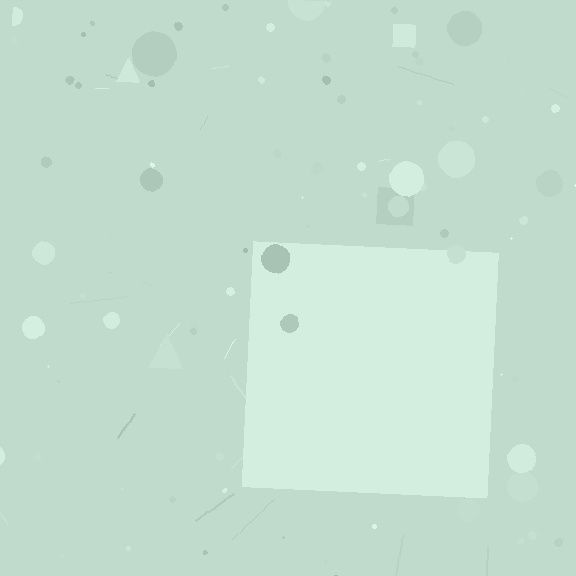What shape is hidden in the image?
A square is hidden in the image.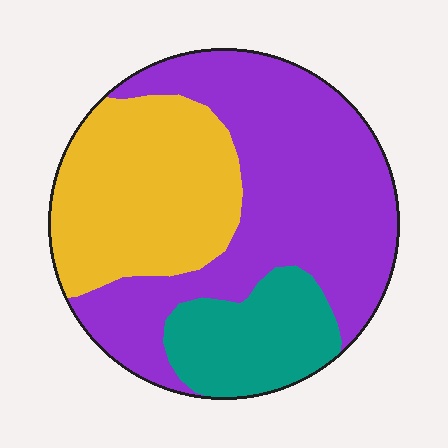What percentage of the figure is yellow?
Yellow covers around 30% of the figure.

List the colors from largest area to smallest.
From largest to smallest: purple, yellow, teal.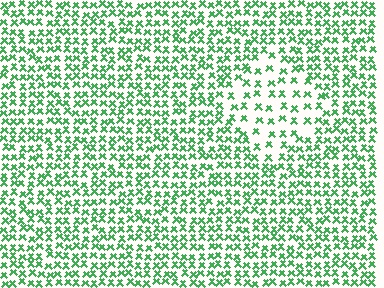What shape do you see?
I see a diamond.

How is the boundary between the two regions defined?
The boundary is defined by a change in element density (approximately 2.0x ratio). All elements are the same color, size, and shape.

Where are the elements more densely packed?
The elements are more densely packed outside the diamond boundary.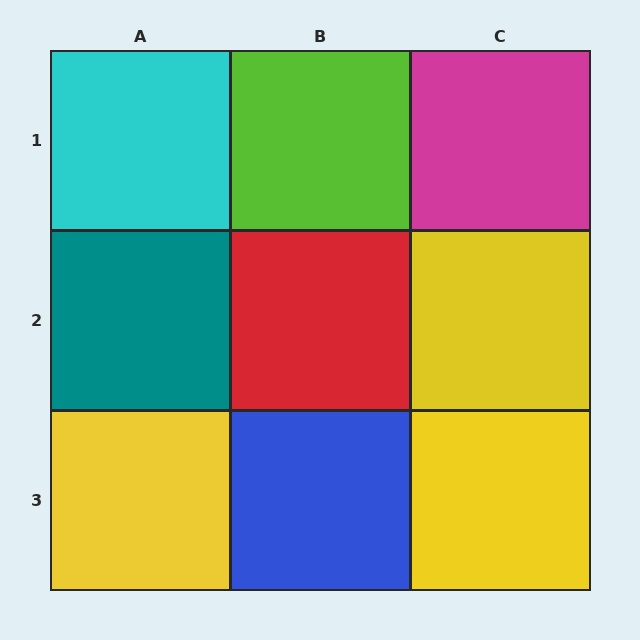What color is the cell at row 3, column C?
Yellow.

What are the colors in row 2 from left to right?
Teal, red, yellow.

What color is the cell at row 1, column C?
Magenta.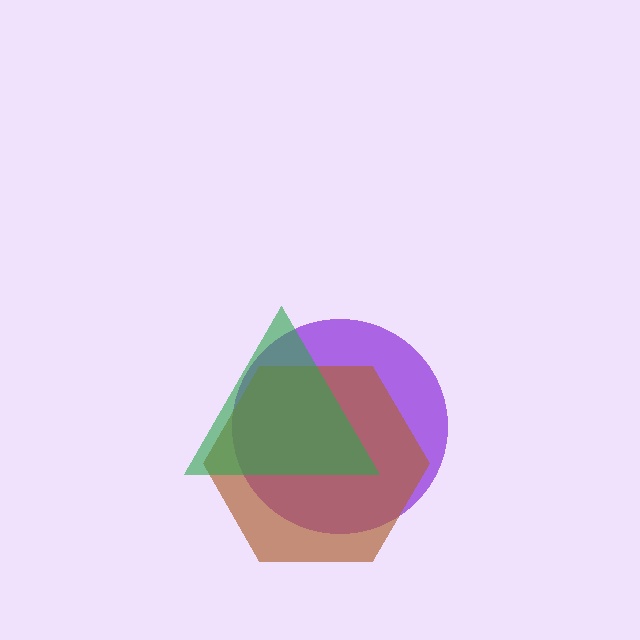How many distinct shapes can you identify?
There are 3 distinct shapes: a purple circle, a brown hexagon, a green triangle.